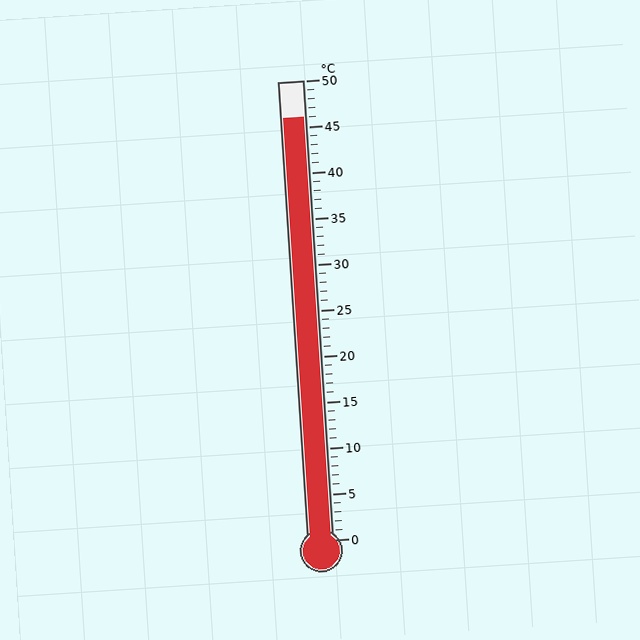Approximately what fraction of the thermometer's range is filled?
The thermometer is filled to approximately 90% of its range.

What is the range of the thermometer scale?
The thermometer scale ranges from 0°C to 50°C.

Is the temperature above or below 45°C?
The temperature is above 45°C.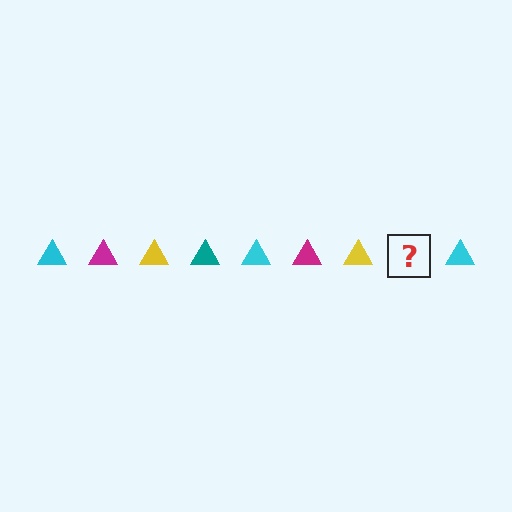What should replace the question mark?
The question mark should be replaced with a teal triangle.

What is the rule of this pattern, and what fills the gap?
The rule is that the pattern cycles through cyan, magenta, yellow, teal triangles. The gap should be filled with a teal triangle.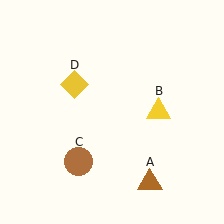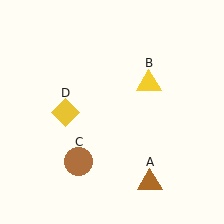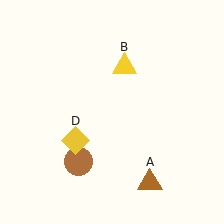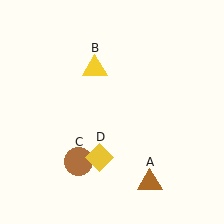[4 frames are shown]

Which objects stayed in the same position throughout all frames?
Brown triangle (object A) and brown circle (object C) remained stationary.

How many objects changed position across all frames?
2 objects changed position: yellow triangle (object B), yellow diamond (object D).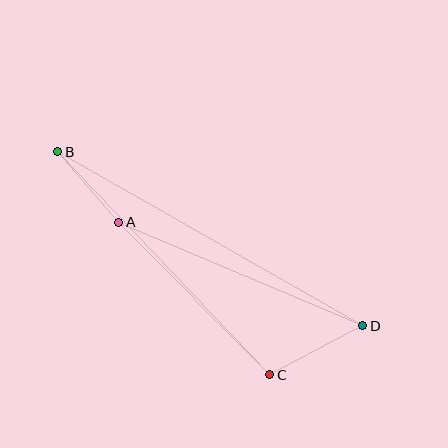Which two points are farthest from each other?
Points B and D are farthest from each other.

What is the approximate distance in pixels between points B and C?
The distance between B and C is approximately 307 pixels.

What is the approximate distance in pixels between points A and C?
The distance between A and C is approximately 214 pixels.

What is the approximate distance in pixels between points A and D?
The distance between A and D is approximately 265 pixels.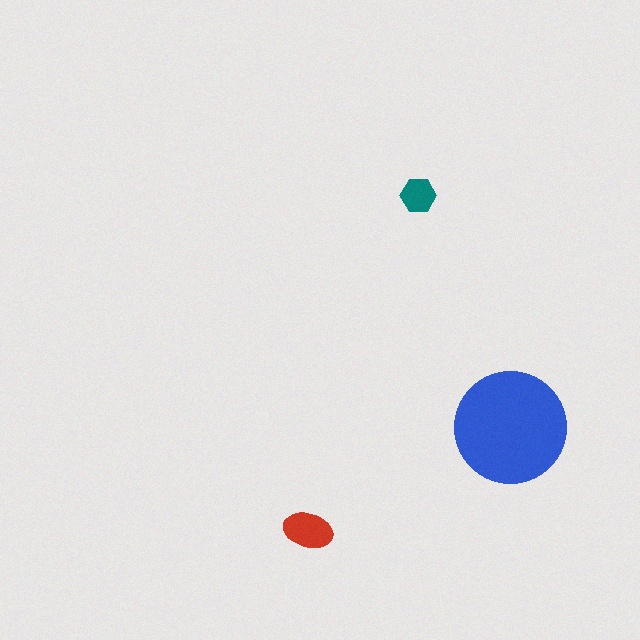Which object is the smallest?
The teal hexagon.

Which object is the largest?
The blue circle.